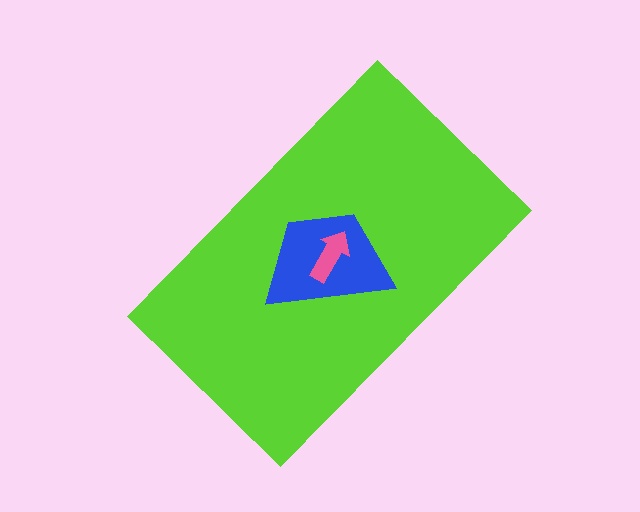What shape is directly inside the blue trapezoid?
The pink arrow.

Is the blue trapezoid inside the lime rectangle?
Yes.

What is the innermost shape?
The pink arrow.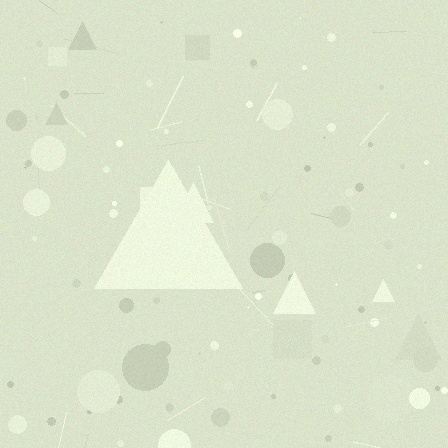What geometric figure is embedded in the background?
A triangle is embedded in the background.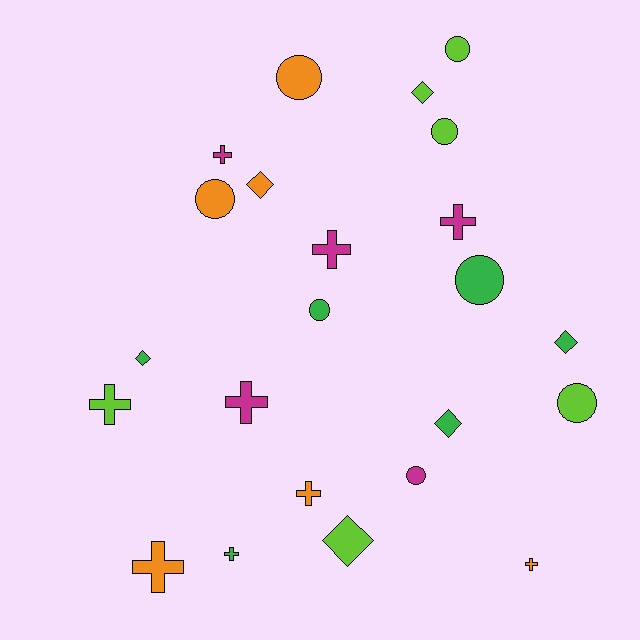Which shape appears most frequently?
Cross, with 9 objects.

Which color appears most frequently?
Orange, with 6 objects.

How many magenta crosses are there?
There are 4 magenta crosses.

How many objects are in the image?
There are 23 objects.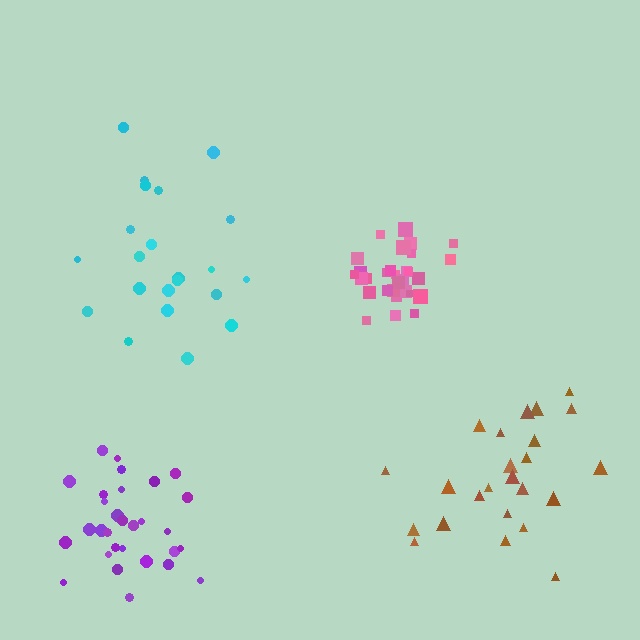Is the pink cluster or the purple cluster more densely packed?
Pink.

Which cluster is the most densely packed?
Pink.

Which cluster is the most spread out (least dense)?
Cyan.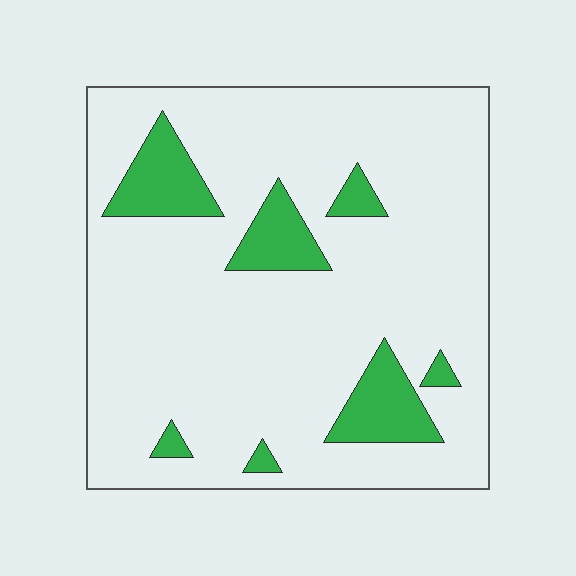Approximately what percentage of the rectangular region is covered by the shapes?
Approximately 15%.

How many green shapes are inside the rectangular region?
7.